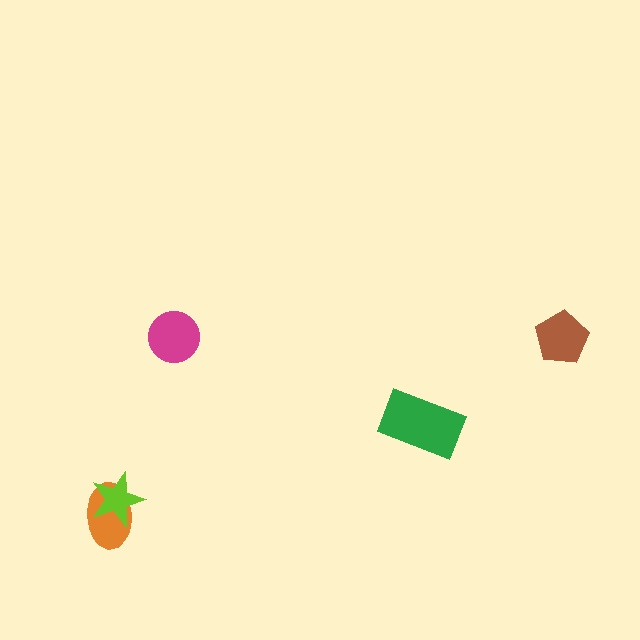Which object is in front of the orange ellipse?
The lime star is in front of the orange ellipse.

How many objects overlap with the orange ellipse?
1 object overlaps with the orange ellipse.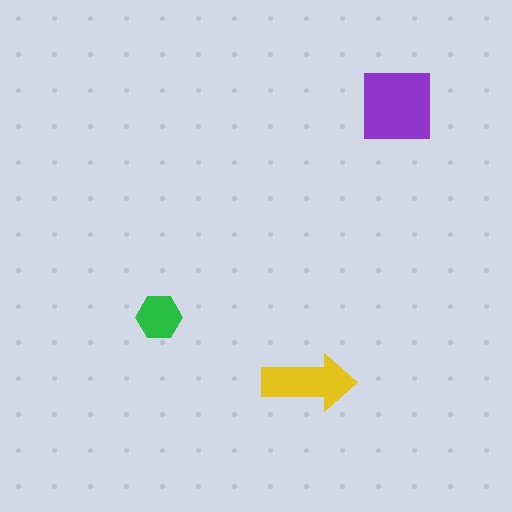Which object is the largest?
The purple square.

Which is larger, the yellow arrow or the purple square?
The purple square.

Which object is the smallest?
The green hexagon.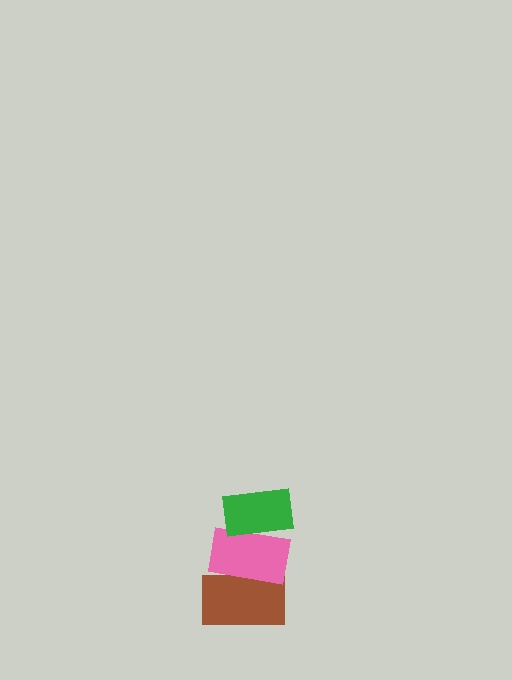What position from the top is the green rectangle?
The green rectangle is 1st from the top.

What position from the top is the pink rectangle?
The pink rectangle is 2nd from the top.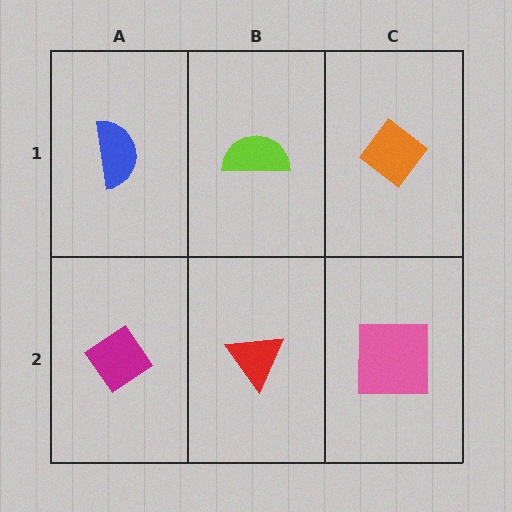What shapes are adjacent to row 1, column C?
A pink square (row 2, column C), a lime semicircle (row 1, column B).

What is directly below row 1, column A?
A magenta diamond.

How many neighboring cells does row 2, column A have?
2.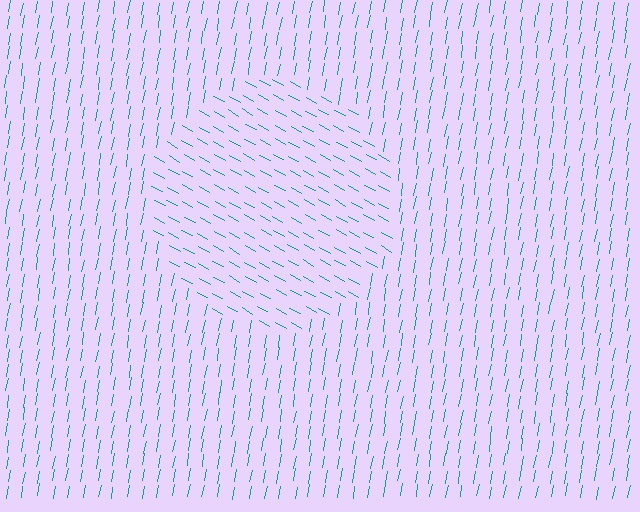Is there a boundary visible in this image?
Yes, there is a texture boundary formed by a change in line orientation.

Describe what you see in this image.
The image is filled with small teal line segments. A circle region in the image has lines oriented differently from the surrounding lines, creating a visible texture boundary.